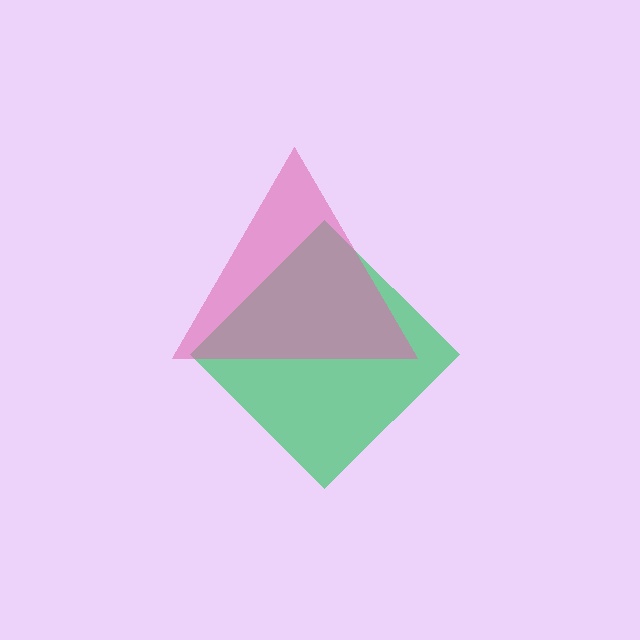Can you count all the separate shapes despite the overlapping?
Yes, there are 2 separate shapes.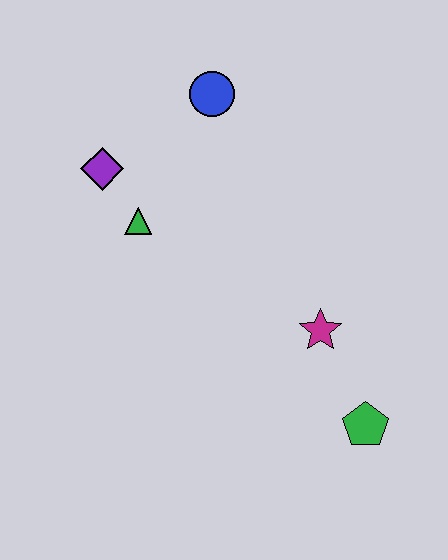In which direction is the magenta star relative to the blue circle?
The magenta star is below the blue circle.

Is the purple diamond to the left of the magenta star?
Yes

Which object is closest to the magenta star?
The green pentagon is closest to the magenta star.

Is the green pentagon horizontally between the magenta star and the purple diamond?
No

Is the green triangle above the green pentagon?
Yes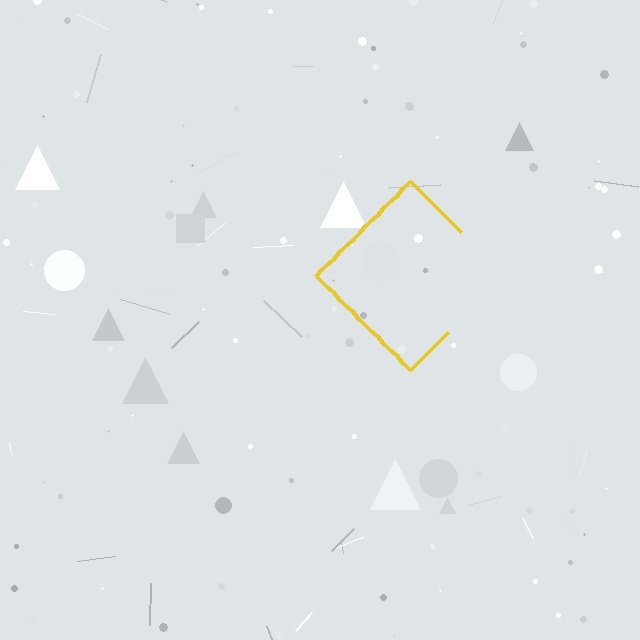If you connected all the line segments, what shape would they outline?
They would outline a diamond.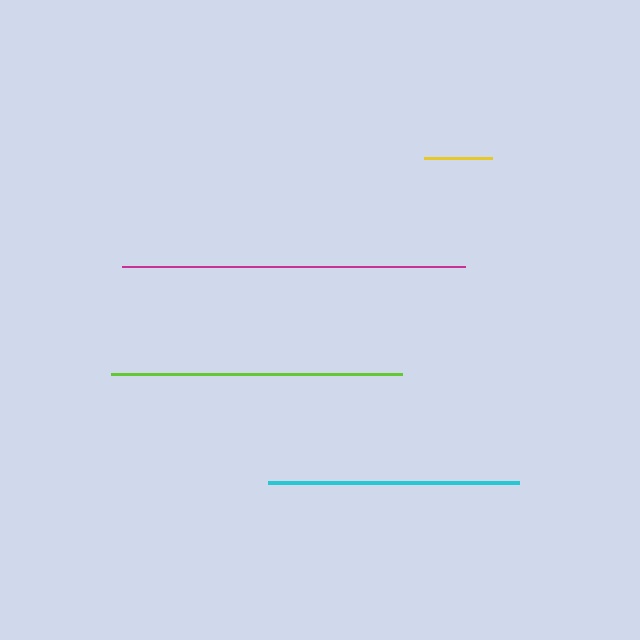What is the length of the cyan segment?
The cyan segment is approximately 251 pixels long.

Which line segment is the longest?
The magenta line is the longest at approximately 343 pixels.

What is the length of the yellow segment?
The yellow segment is approximately 68 pixels long.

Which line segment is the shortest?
The yellow line is the shortest at approximately 68 pixels.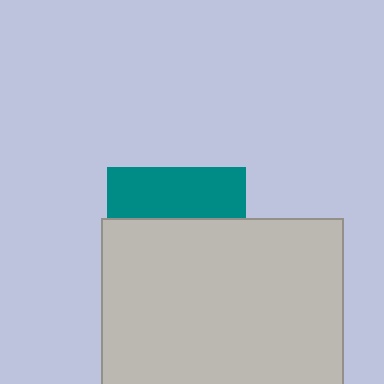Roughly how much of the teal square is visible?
A small part of it is visible (roughly 36%).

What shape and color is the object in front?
The object in front is a light gray rectangle.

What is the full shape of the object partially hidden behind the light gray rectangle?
The partially hidden object is a teal square.